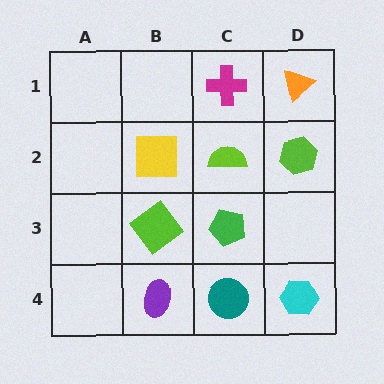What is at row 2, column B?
A yellow square.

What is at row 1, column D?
An orange triangle.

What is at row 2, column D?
A lime hexagon.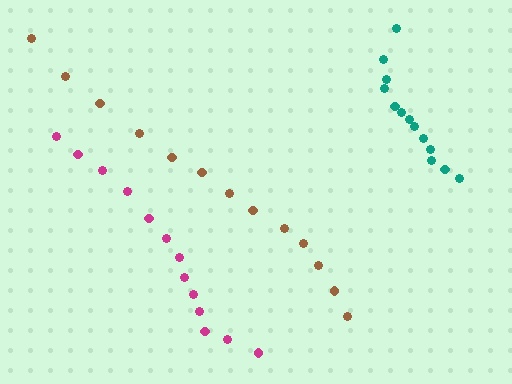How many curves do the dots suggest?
There are 3 distinct paths.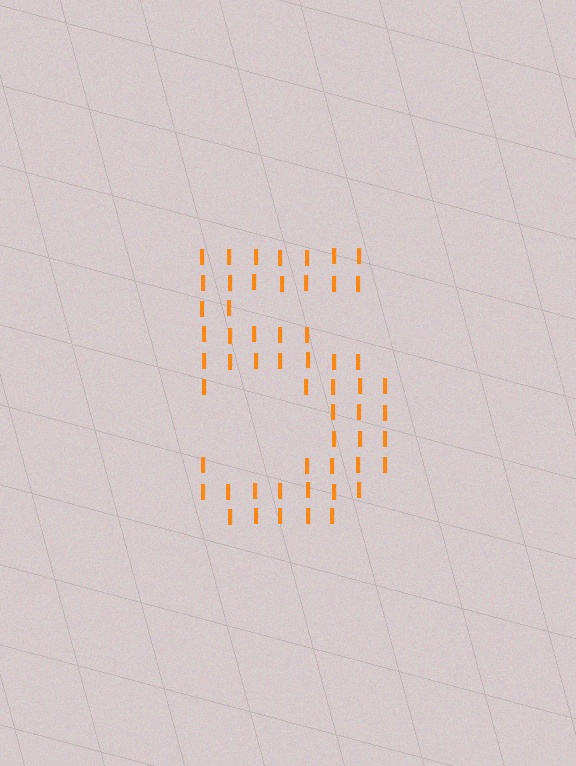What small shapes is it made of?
It is made of small letter I's.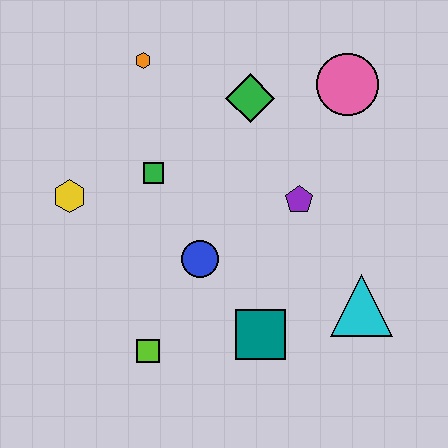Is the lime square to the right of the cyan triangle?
No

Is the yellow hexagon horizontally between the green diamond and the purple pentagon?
No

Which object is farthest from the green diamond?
The lime square is farthest from the green diamond.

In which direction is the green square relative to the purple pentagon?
The green square is to the left of the purple pentagon.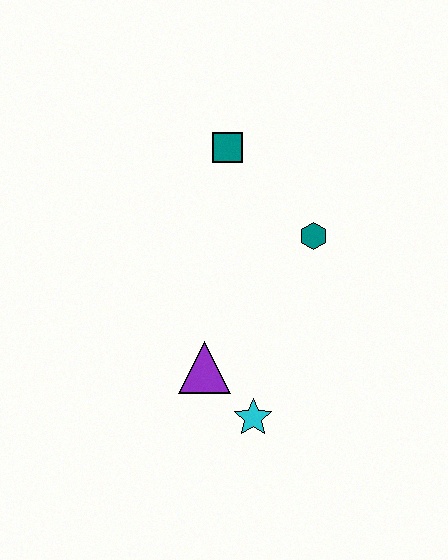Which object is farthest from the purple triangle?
The teal square is farthest from the purple triangle.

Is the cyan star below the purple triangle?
Yes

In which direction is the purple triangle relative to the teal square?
The purple triangle is below the teal square.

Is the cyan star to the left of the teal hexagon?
Yes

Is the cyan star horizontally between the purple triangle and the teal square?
No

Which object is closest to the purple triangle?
The cyan star is closest to the purple triangle.